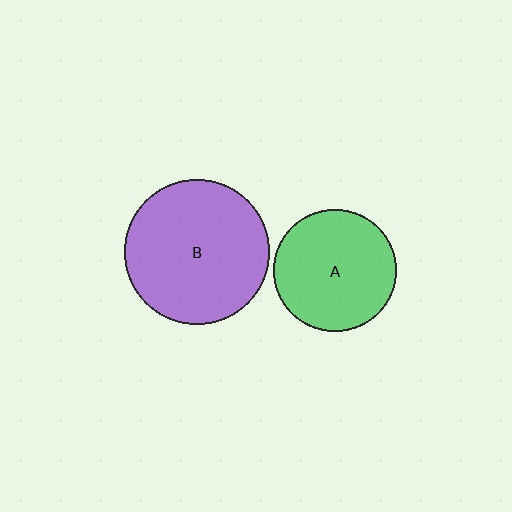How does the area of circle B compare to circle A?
Approximately 1.4 times.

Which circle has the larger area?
Circle B (purple).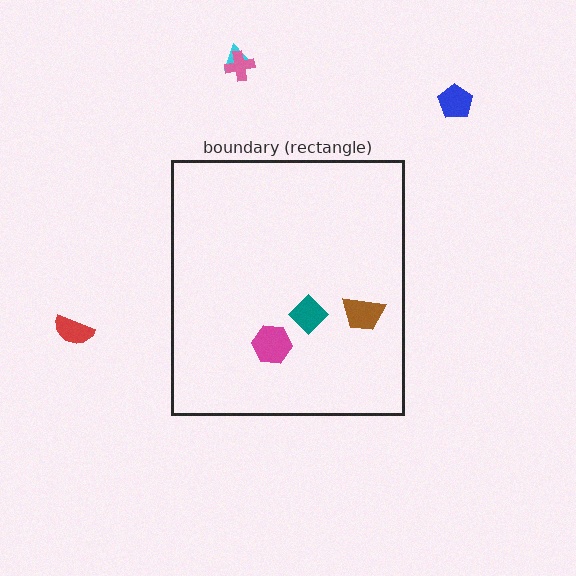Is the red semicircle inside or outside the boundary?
Outside.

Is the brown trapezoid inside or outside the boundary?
Inside.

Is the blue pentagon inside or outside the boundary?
Outside.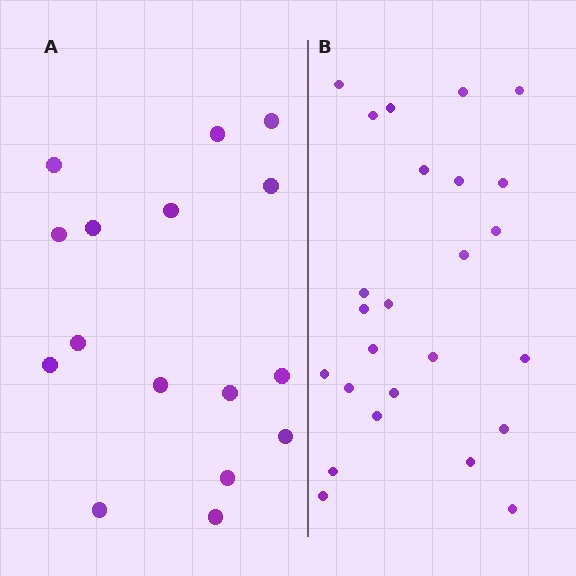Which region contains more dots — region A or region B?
Region B (the right region) has more dots.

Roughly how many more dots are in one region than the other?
Region B has roughly 8 or so more dots than region A.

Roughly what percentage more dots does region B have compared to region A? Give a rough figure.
About 55% more.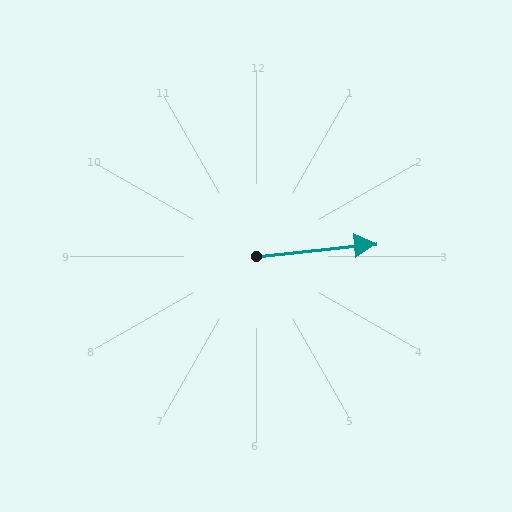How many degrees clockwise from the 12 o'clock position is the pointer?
Approximately 84 degrees.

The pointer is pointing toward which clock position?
Roughly 3 o'clock.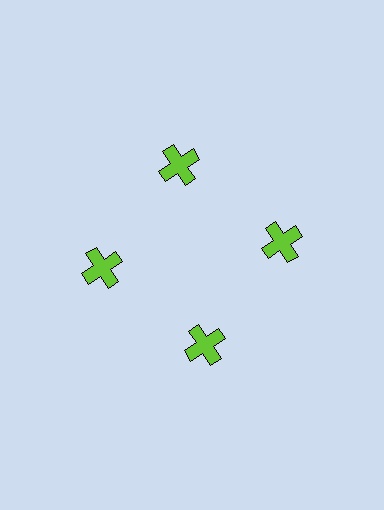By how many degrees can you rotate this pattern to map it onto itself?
The pattern maps onto itself every 90 degrees of rotation.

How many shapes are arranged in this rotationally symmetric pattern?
There are 4 shapes, arranged in 4 groups of 1.